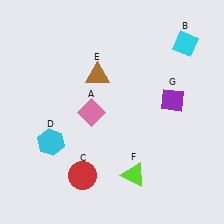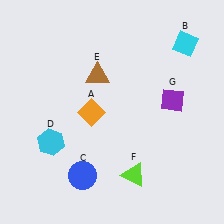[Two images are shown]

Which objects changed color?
A changed from pink to orange. C changed from red to blue.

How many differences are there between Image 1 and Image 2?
There are 2 differences between the two images.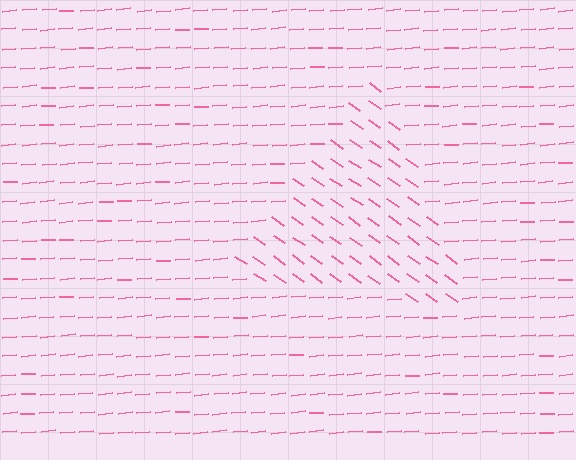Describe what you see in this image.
The image is filled with small pink line segments. A triangle region in the image has lines oriented differently from the surrounding lines, creating a visible texture boundary.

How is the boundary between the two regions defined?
The boundary is defined purely by a change in line orientation (approximately 40 degrees difference). All lines are the same color and thickness.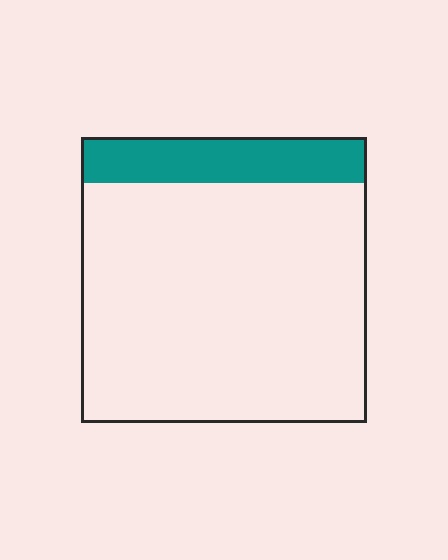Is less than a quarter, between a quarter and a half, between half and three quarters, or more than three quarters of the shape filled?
Less than a quarter.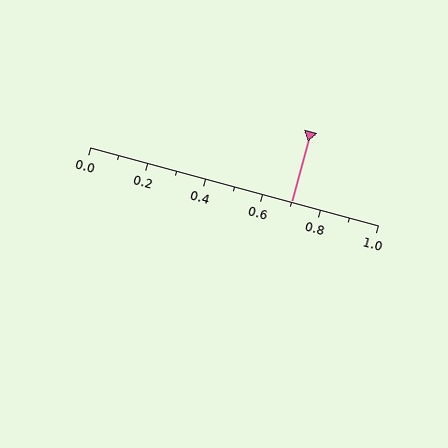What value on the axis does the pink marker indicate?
The marker indicates approximately 0.7.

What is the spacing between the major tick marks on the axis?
The major ticks are spaced 0.2 apart.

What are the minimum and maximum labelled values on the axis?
The axis runs from 0.0 to 1.0.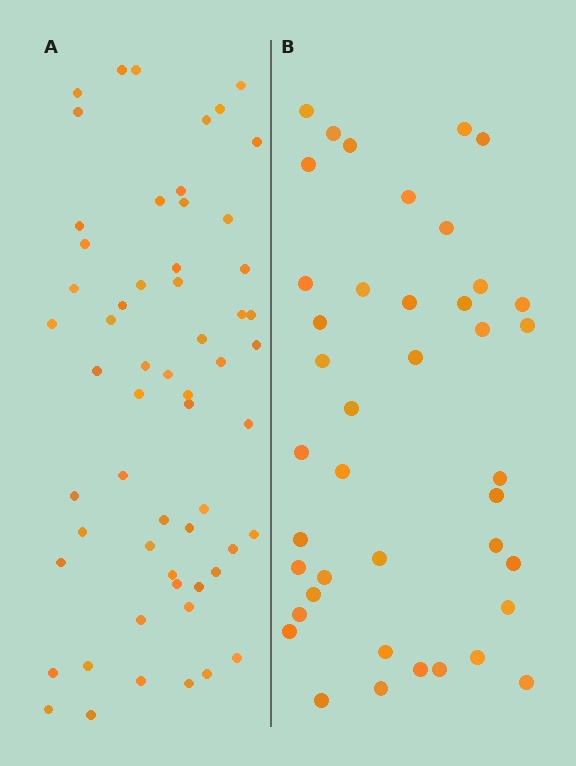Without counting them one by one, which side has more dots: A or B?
Region A (the left region) has more dots.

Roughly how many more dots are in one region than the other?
Region A has approximately 15 more dots than region B.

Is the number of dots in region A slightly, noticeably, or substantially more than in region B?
Region A has noticeably more, but not dramatically so. The ratio is roughly 1.4 to 1.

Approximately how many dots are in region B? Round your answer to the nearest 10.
About 40 dots. (The exact count is 41, which rounds to 40.)